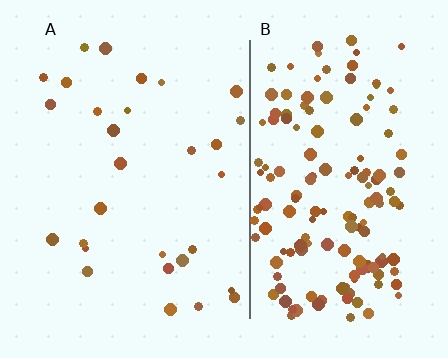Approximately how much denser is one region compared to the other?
Approximately 5.3× — region B over region A.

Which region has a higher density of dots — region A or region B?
B (the right).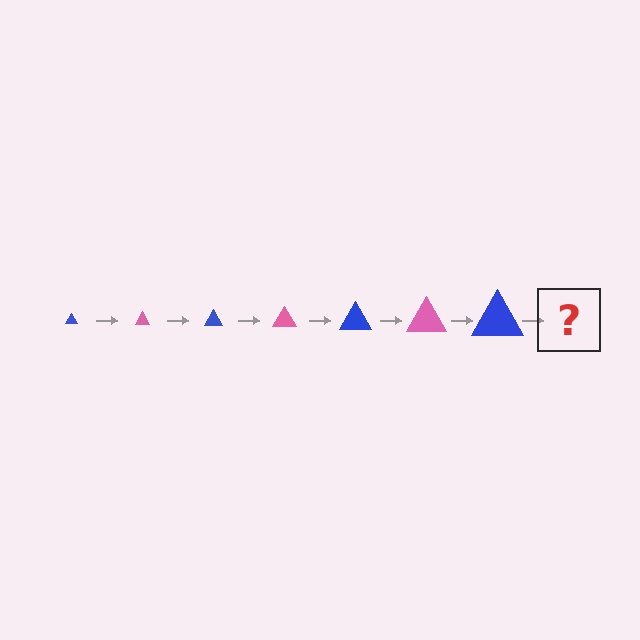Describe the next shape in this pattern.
It should be a pink triangle, larger than the previous one.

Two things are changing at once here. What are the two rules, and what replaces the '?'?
The two rules are that the triangle grows larger each step and the color cycles through blue and pink. The '?' should be a pink triangle, larger than the previous one.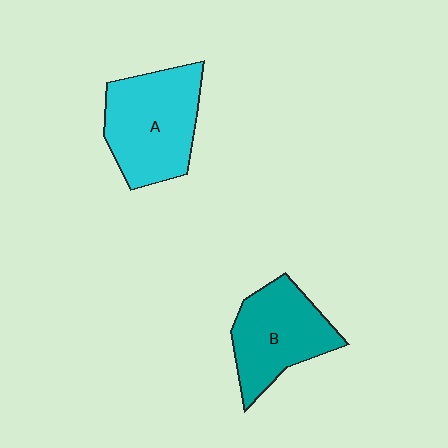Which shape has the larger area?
Shape A (cyan).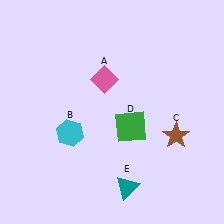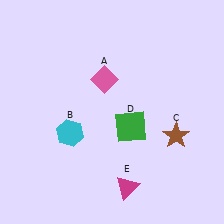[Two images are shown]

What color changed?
The triangle (E) changed from teal in Image 1 to magenta in Image 2.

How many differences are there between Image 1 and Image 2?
There is 1 difference between the two images.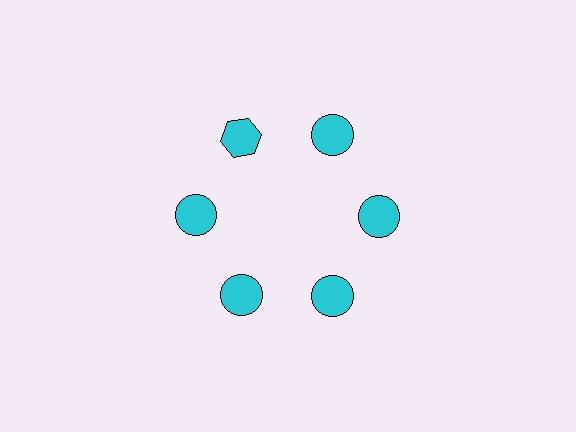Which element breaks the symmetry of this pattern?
The cyan hexagon at roughly the 11 o'clock position breaks the symmetry. All other shapes are cyan circles.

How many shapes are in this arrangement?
There are 6 shapes arranged in a ring pattern.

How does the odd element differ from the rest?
It has a different shape: hexagon instead of circle.